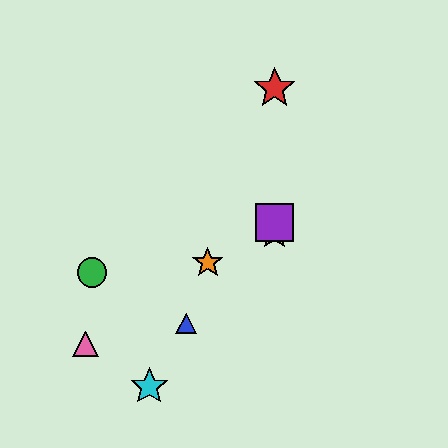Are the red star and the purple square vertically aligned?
Yes, both are at x≈275.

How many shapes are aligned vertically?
3 shapes (the red star, the yellow star, the purple square) are aligned vertically.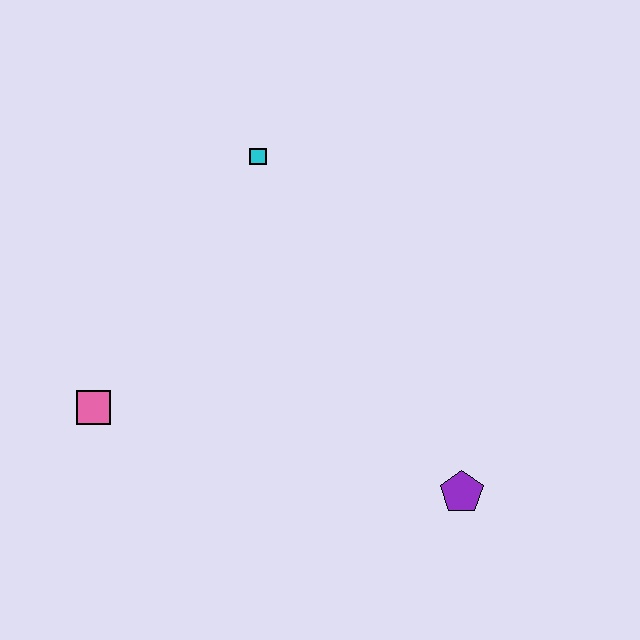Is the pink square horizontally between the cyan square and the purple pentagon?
No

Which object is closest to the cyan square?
The pink square is closest to the cyan square.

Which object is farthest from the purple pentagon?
The cyan square is farthest from the purple pentagon.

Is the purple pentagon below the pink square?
Yes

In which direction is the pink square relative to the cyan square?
The pink square is below the cyan square.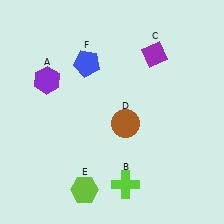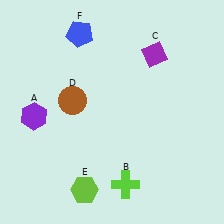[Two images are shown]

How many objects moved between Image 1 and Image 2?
3 objects moved between the two images.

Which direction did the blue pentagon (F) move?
The blue pentagon (F) moved up.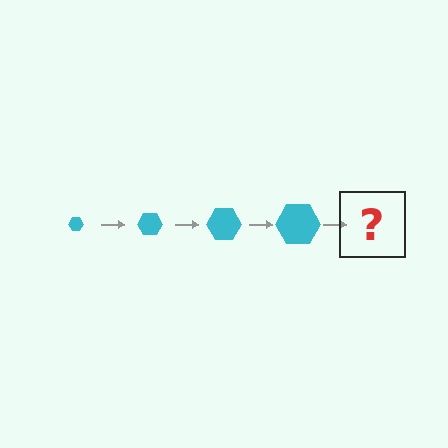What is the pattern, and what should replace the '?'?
The pattern is that the hexagon gets progressively larger each step. The '?' should be a cyan hexagon, larger than the previous one.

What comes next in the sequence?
The next element should be a cyan hexagon, larger than the previous one.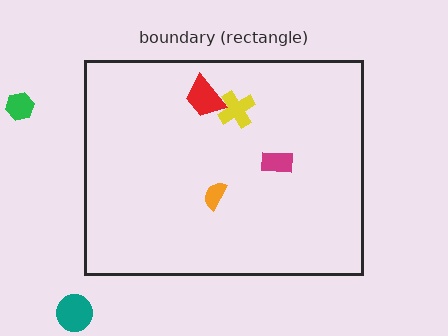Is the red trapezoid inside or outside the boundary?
Inside.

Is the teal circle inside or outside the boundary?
Outside.